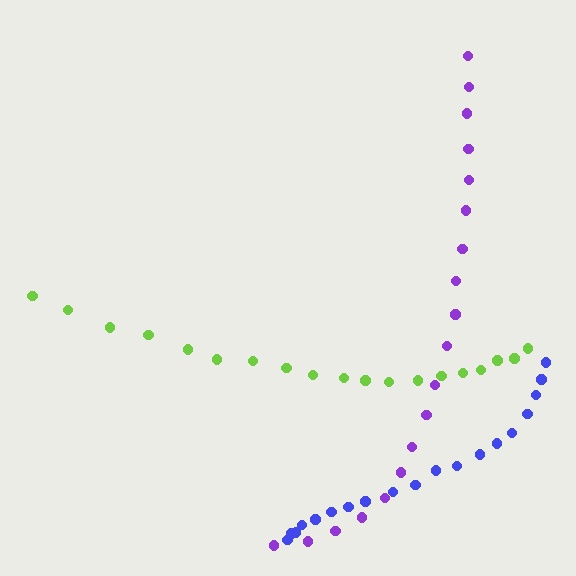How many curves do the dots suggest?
There are 3 distinct paths.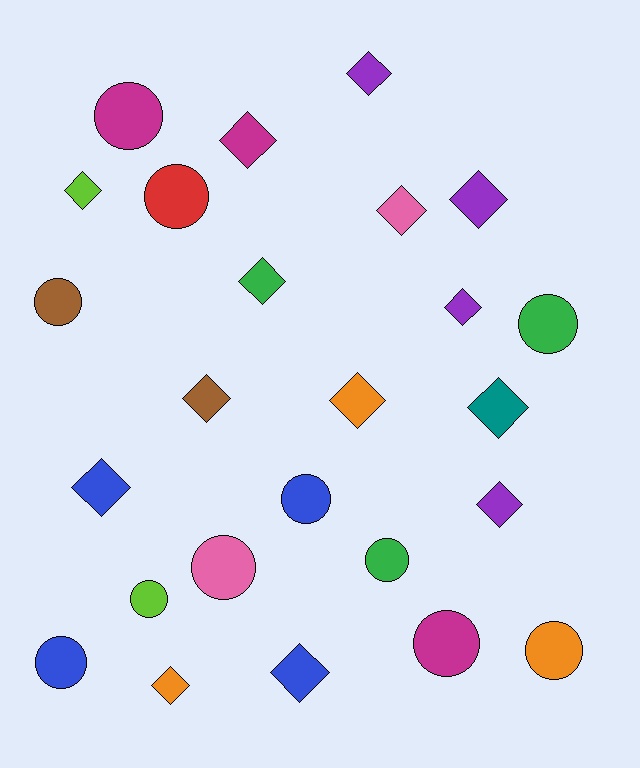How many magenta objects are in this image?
There are 3 magenta objects.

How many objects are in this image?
There are 25 objects.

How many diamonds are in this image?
There are 14 diamonds.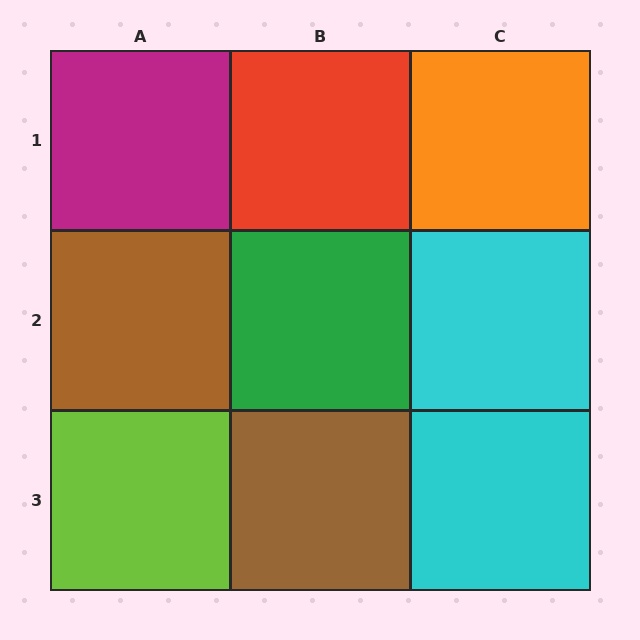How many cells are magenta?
1 cell is magenta.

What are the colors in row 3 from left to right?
Lime, brown, cyan.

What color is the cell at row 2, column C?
Cyan.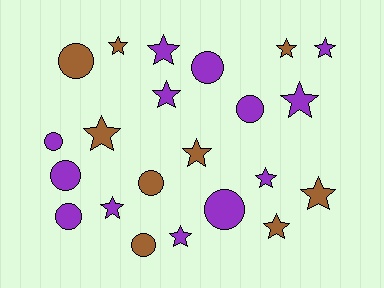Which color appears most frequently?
Purple, with 13 objects.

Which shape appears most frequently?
Star, with 13 objects.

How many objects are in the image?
There are 22 objects.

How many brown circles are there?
There are 3 brown circles.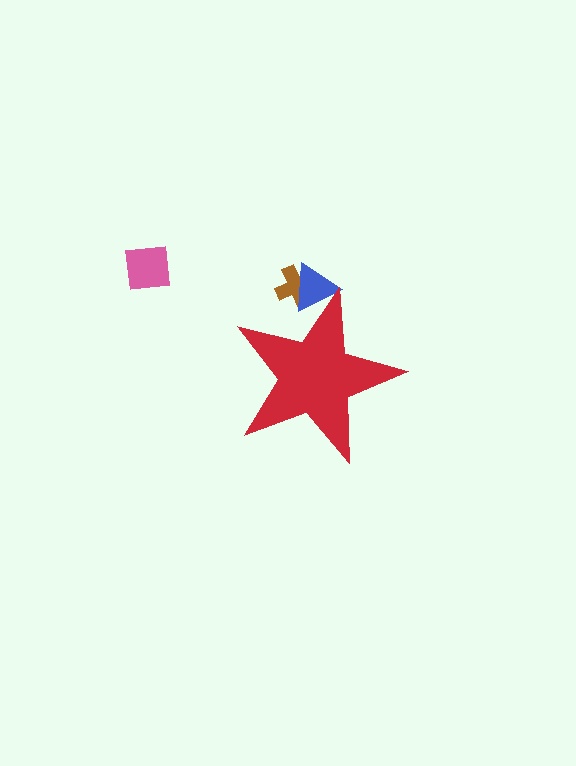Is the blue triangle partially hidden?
Yes, the blue triangle is partially hidden behind the red star.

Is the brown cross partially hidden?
Yes, the brown cross is partially hidden behind the red star.